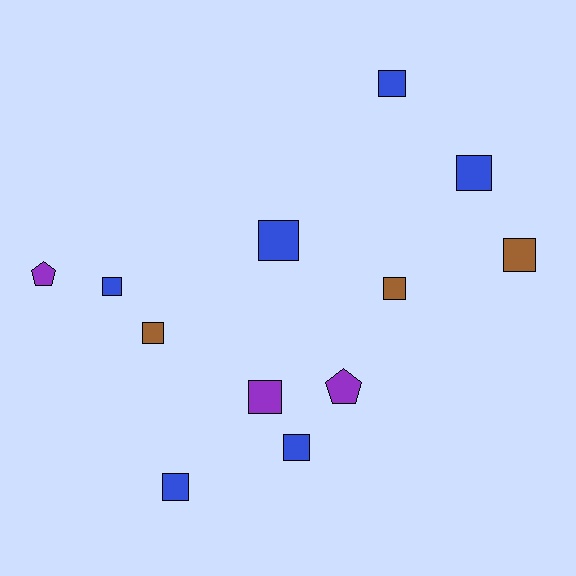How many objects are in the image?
There are 12 objects.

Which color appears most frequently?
Blue, with 6 objects.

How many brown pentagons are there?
There are no brown pentagons.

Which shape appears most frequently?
Square, with 10 objects.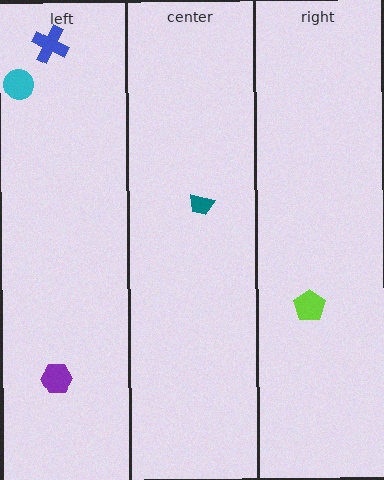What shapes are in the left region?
The purple hexagon, the blue cross, the cyan circle.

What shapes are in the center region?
The teal trapezoid.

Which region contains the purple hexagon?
The left region.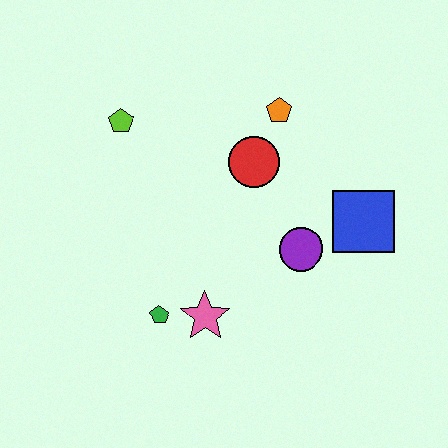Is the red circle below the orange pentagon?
Yes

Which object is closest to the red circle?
The orange pentagon is closest to the red circle.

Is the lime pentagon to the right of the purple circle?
No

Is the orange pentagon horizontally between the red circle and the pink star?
No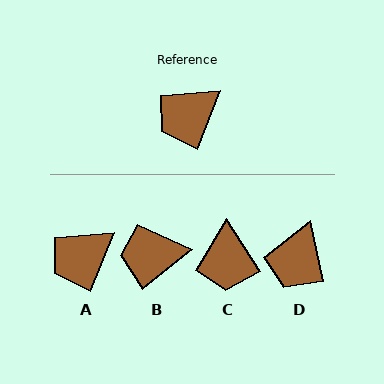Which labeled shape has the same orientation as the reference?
A.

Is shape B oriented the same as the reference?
No, it is off by about 30 degrees.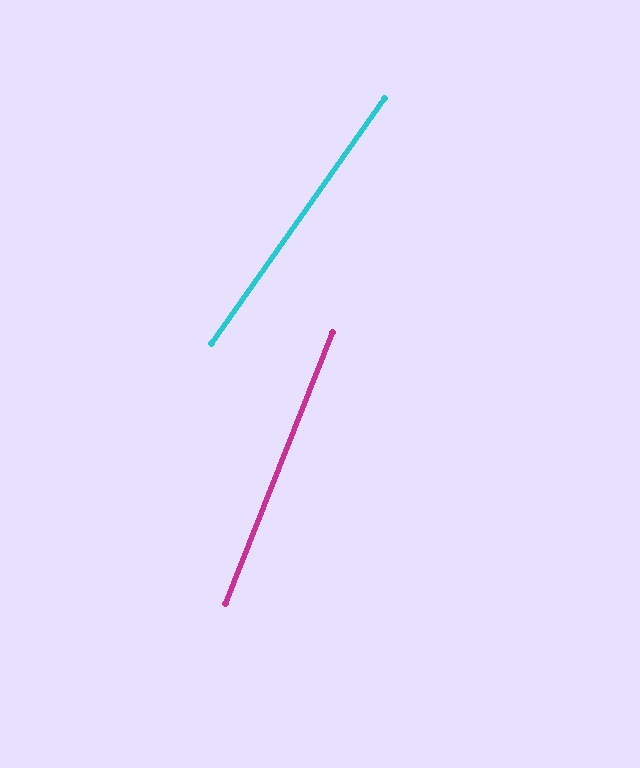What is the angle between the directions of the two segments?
Approximately 14 degrees.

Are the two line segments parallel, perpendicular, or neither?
Neither parallel nor perpendicular — they differ by about 14°.